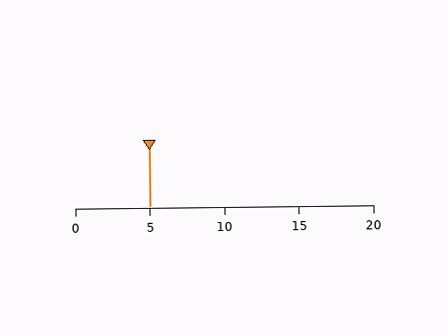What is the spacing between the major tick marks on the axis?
The major ticks are spaced 5 apart.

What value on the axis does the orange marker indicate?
The marker indicates approximately 5.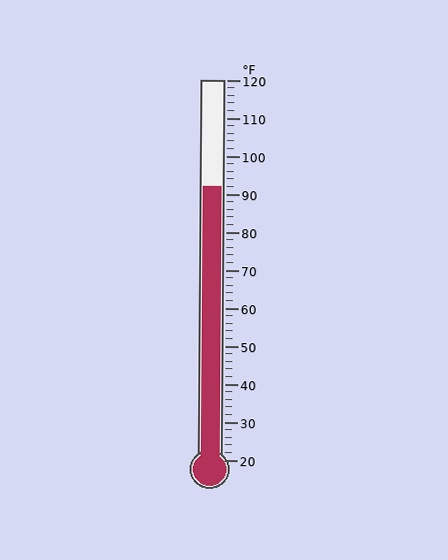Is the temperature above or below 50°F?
The temperature is above 50°F.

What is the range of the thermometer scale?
The thermometer scale ranges from 20°F to 120°F.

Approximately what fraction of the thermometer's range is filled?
The thermometer is filled to approximately 70% of its range.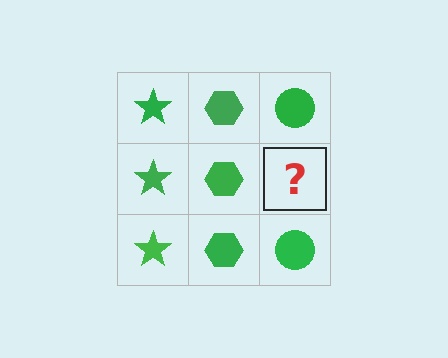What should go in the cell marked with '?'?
The missing cell should contain a green circle.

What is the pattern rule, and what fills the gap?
The rule is that each column has a consistent shape. The gap should be filled with a green circle.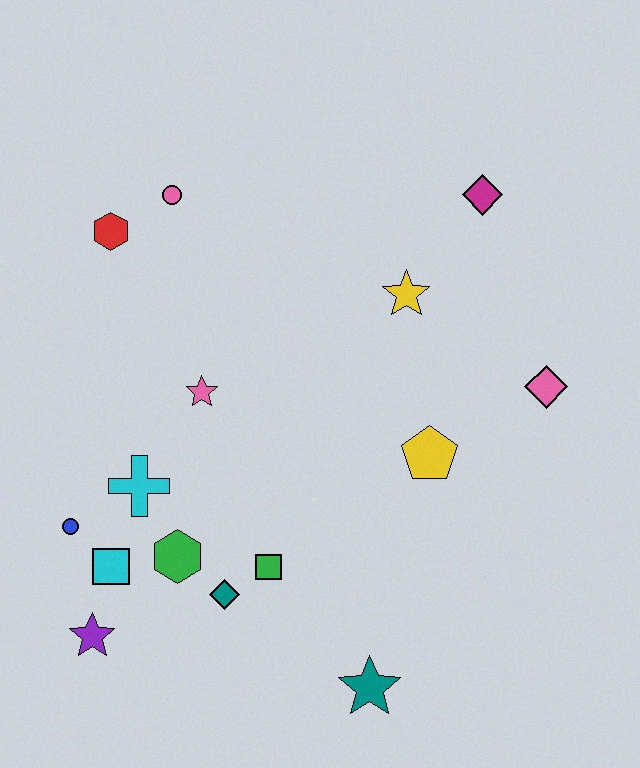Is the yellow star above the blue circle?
Yes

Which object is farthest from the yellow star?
The purple star is farthest from the yellow star.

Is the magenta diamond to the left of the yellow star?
No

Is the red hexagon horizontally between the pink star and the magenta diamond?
No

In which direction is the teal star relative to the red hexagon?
The teal star is below the red hexagon.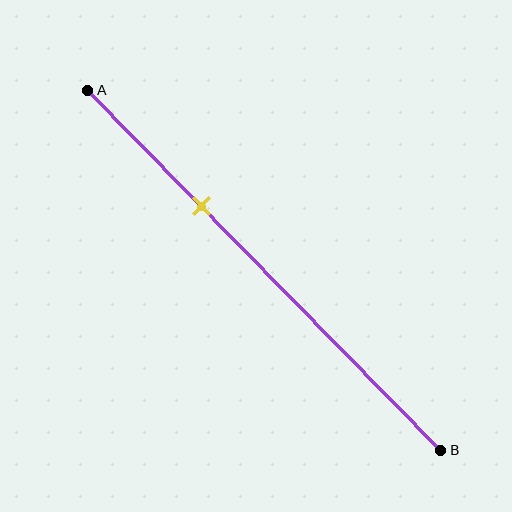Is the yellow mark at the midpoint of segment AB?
No, the mark is at about 30% from A, not at the 50% midpoint.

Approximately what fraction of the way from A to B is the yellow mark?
The yellow mark is approximately 30% of the way from A to B.